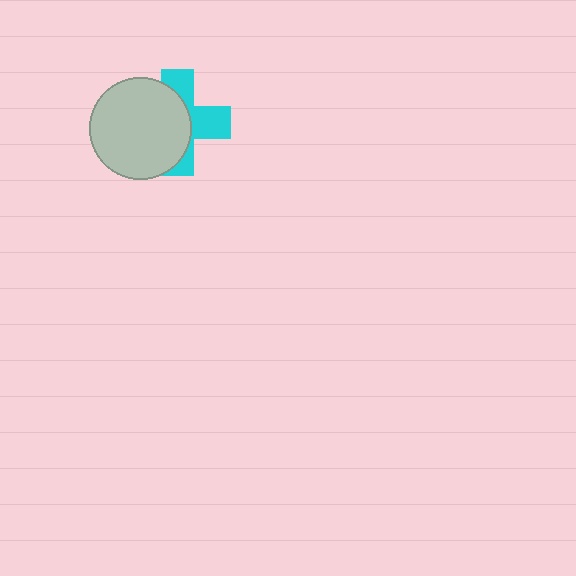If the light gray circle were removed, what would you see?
You would see the complete cyan cross.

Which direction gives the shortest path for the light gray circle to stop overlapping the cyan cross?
Moving left gives the shortest separation.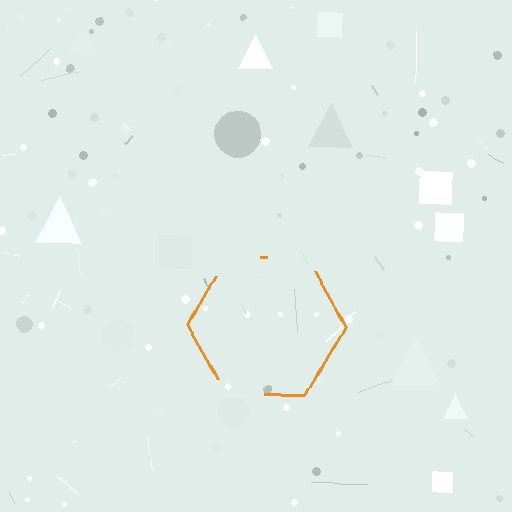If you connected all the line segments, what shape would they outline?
They would outline a hexagon.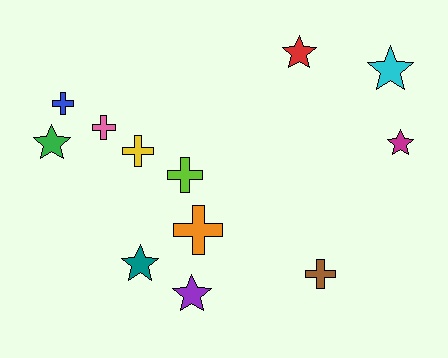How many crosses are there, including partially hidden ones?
There are 6 crosses.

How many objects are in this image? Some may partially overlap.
There are 12 objects.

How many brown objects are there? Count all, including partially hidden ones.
There is 1 brown object.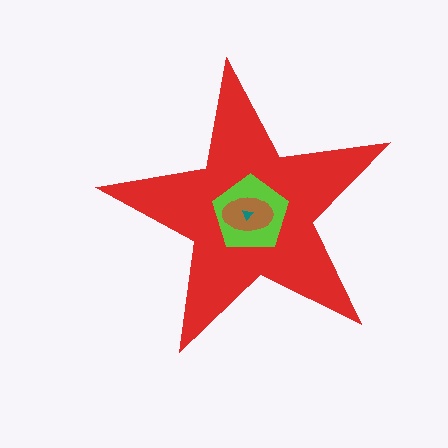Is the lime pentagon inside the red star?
Yes.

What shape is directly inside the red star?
The lime pentagon.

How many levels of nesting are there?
4.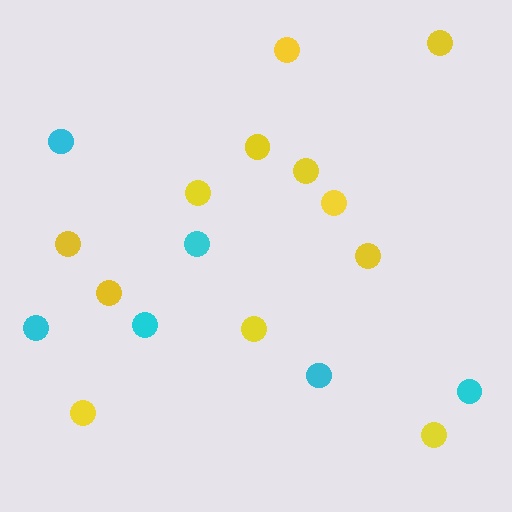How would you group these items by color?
There are 2 groups: one group of yellow circles (12) and one group of cyan circles (6).